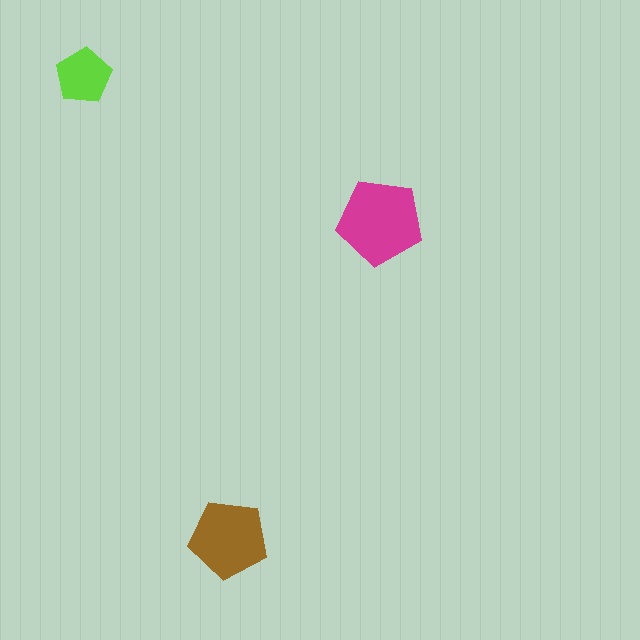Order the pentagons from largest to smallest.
the magenta one, the brown one, the lime one.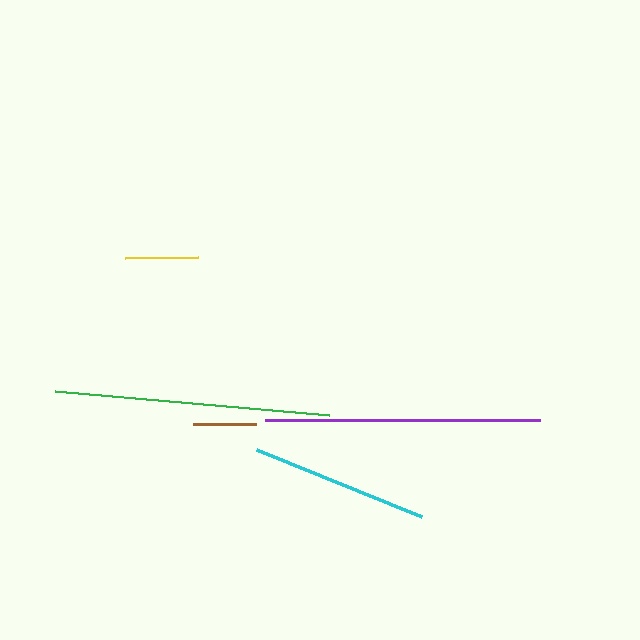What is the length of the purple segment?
The purple segment is approximately 275 pixels long.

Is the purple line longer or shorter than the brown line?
The purple line is longer than the brown line.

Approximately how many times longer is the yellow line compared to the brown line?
The yellow line is approximately 1.2 times the length of the brown line.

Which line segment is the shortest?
The brown line is the shortest at approximately 64 pixels.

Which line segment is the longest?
The green line is the longest at approximately 276 pixels.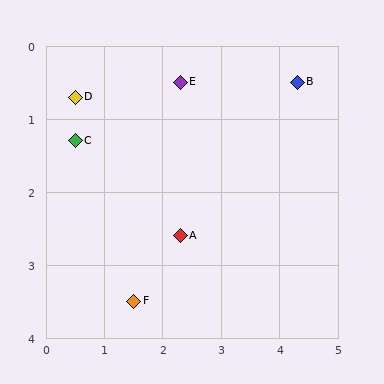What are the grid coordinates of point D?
Point D is at approximately (0.5, 0.7).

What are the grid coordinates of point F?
Point F is at approximately (1.5, 3.5).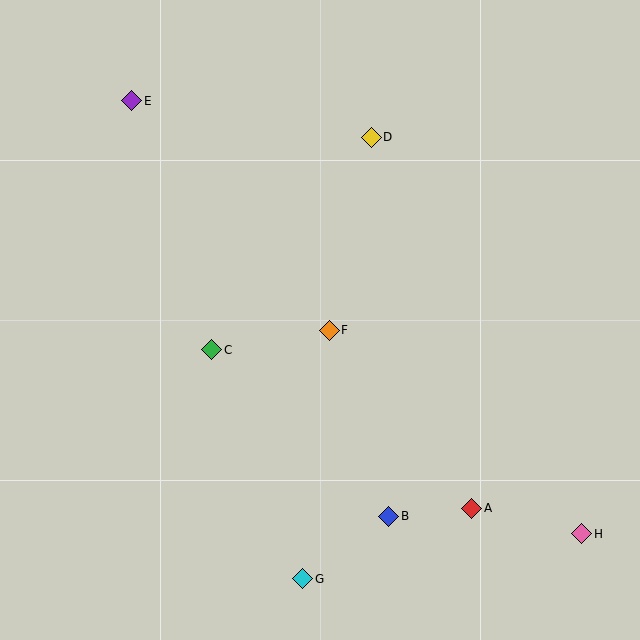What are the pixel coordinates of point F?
Point F is at (329, 330).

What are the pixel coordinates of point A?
Point A is at (472, 508).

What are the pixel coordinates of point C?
Point C is at (212, 350).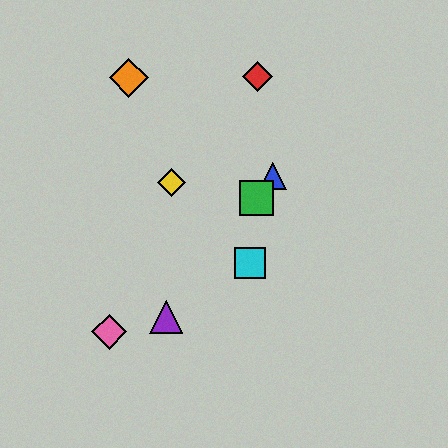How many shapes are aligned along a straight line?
3 shapes (the blue triangle, the green square, the purple triangle) are aligned along a straight line.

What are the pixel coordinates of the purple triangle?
The purple triangle is at (166, 317).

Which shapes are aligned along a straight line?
The blue triangle, the green square, the purple triangle are aligned along a straight line.